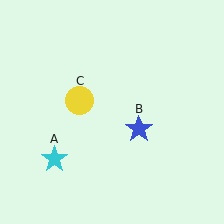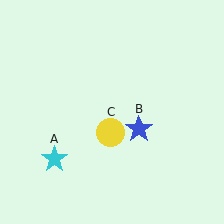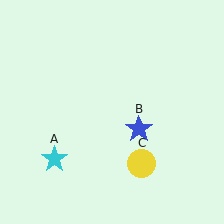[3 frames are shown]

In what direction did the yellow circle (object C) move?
The yellow circle (object C) moved down and to the right.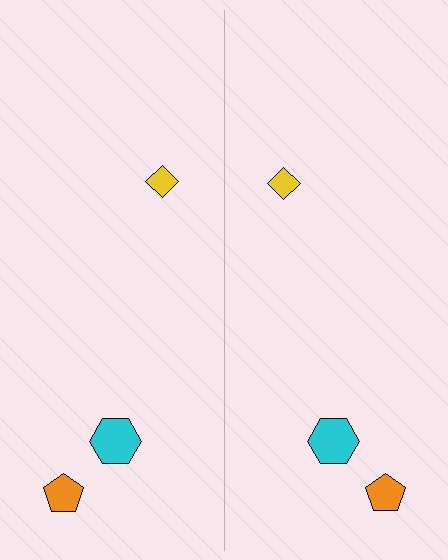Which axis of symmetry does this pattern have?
The pattern has a vertical axis of symmetry running through the center of the image.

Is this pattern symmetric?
Yes, this pattern has bilateral (reflection) symmetry.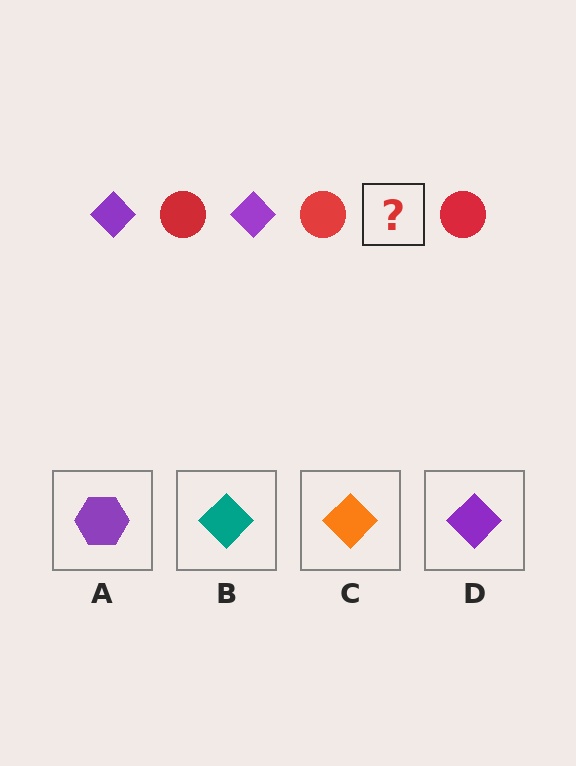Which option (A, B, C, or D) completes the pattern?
D.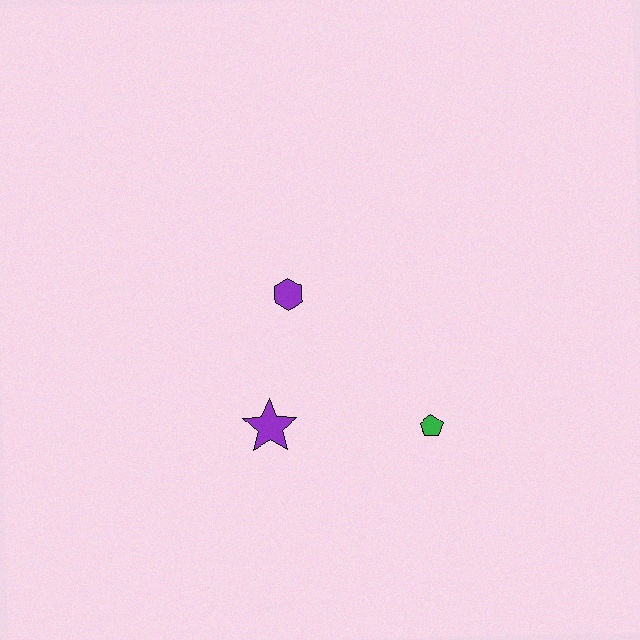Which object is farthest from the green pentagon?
The purple hexagon is farthest from the green pentagon.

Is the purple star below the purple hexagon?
Yes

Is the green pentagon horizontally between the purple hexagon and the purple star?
No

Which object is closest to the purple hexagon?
The purple star is closest to the purple hexagon.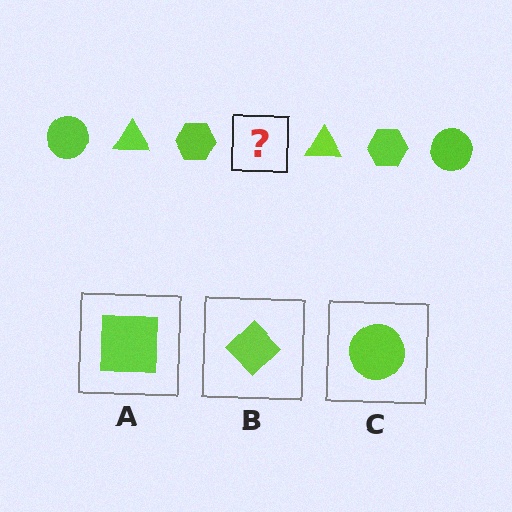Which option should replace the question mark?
Option C.